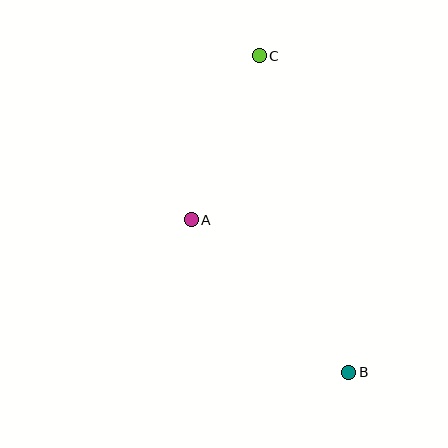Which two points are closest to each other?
Points A and C are closest to each other.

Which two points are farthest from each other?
Points B and C are farthest from each other.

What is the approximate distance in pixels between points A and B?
The distance between A and B is approximately 219 pixels.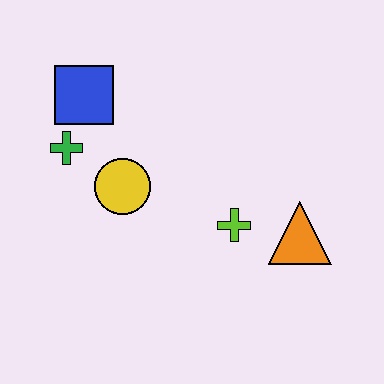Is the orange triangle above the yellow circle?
No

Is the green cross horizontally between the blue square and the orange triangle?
No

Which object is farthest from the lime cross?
The blue square is farthest from the lime cross.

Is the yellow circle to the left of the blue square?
No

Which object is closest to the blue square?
The green cross is closest to the blue square.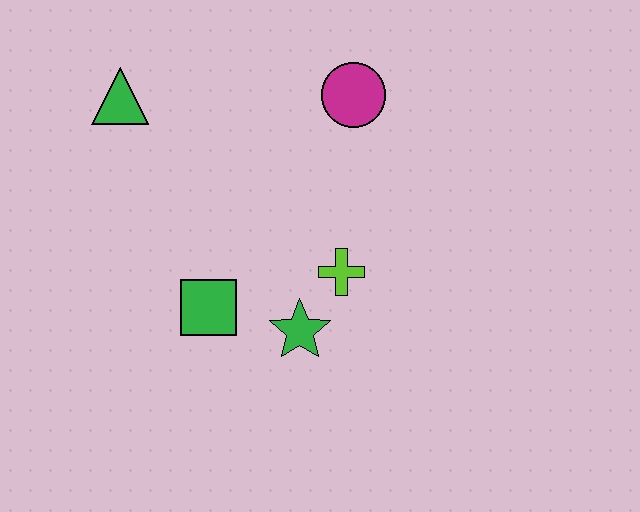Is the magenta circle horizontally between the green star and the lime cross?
No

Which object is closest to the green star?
The lime cross is closest to the green star.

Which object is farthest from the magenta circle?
The green square is farthest from the magenta circle.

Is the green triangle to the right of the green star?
No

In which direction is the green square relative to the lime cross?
The green square is to the left of the lime cross.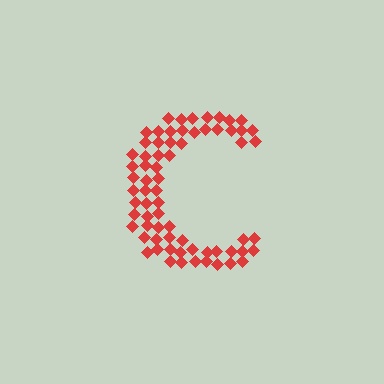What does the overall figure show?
The overall figure shows the letter C.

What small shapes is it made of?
It is made of small diamonds.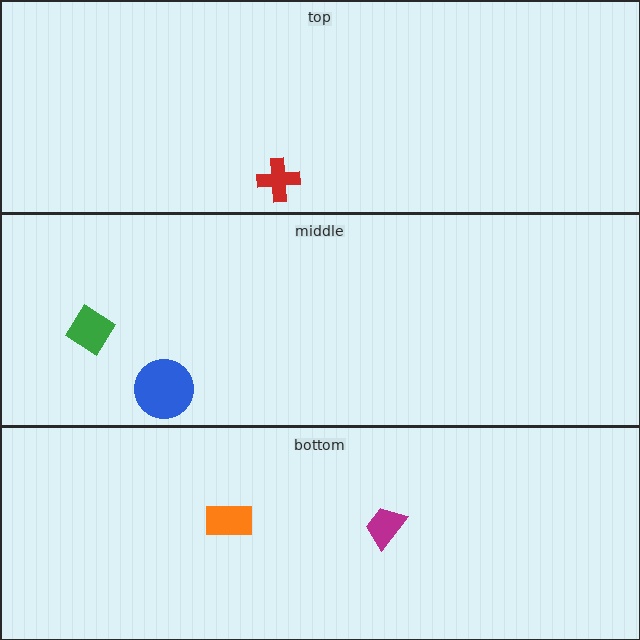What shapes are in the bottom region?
The magenta trapezoid, the orange rectangle.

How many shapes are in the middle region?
2.